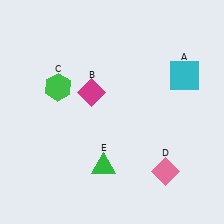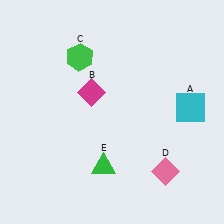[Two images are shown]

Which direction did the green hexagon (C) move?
The green hexagon (C) moved up.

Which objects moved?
The objects that moved are: the cyan square (A), the green hexagon (C).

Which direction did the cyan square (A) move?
The cyan square (A) moved down.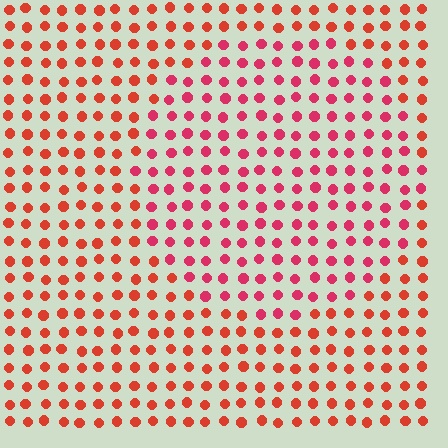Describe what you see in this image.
The image is filled with small red elements in a uniform arrangement. A circle-shaped region is visible where the elements are tinted to a slightly different hue, forming a subtle color boundary.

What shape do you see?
I see a circle.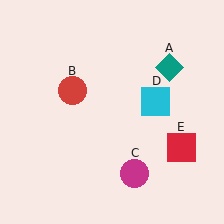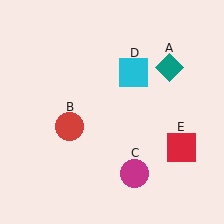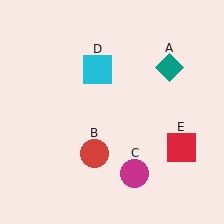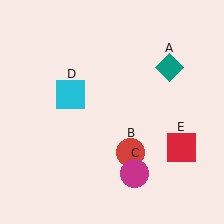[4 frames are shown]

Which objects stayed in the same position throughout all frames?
Teal diamond (object A) and magenta circle (object C) and red square (object E) remained stationary.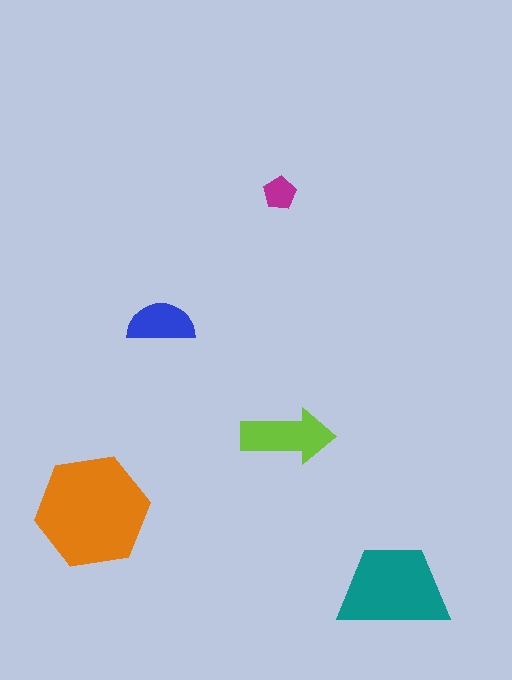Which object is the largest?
The orange hexagon.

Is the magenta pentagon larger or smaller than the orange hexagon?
Smaller.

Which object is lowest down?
The teal trapezoid is bottommost.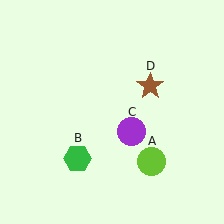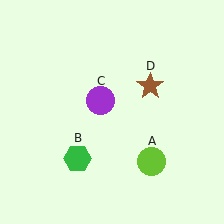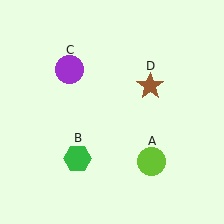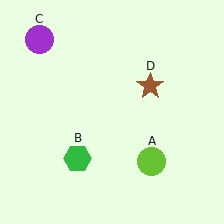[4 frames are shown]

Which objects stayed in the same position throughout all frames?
Lime circle (object A) and green hexagon (object B) and brown star (object D) remained stationary.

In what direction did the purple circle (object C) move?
The purple circle (object C) moved up and to the left.